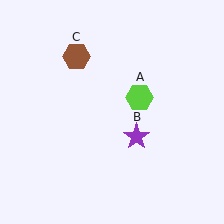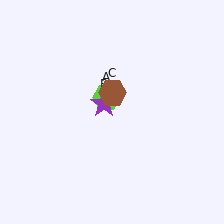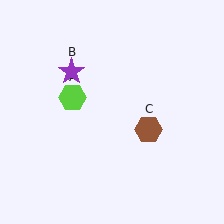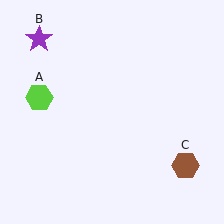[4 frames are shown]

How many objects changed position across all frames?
3 objects changed position: lime hexagon (object A), purple star (object B), brown hexagon (object C).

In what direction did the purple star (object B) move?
The purple star (object B) moved up and to the left.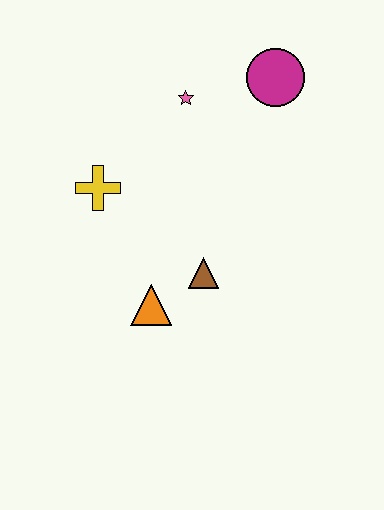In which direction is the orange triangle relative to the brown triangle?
The orange triangle is to the left of the brown triangle.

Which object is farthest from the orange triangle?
The magenta circle is farthest from the orange triangle.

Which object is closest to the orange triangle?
The brown triangle is closest to the orange triangle.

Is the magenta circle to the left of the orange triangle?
No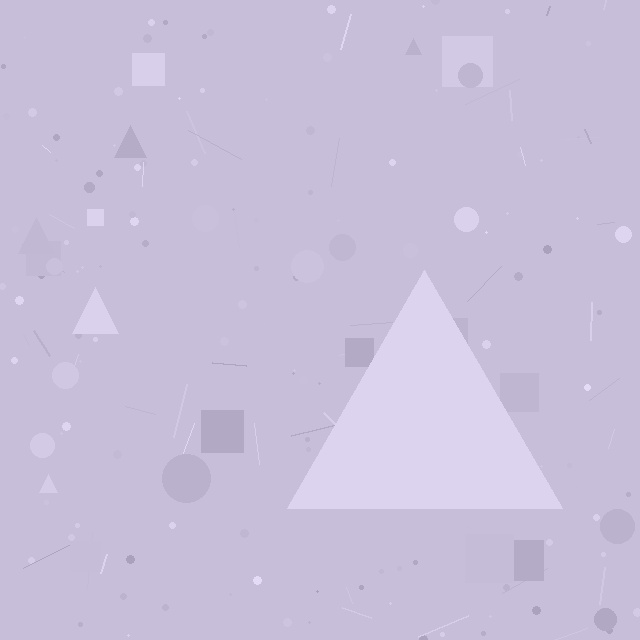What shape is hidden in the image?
A triangle is hidden in the image.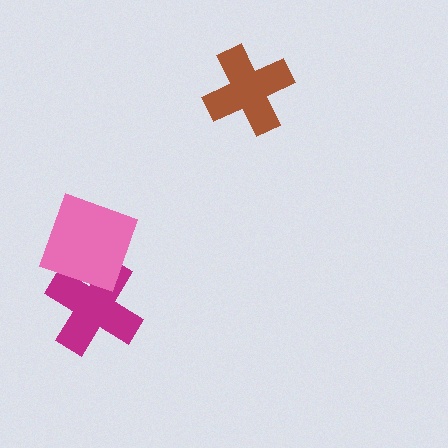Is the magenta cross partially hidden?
Yes, it is partially covered by another shape.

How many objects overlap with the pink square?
1 object overlaps with the pink square.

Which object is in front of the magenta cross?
The pink square is in front of the magenta cross.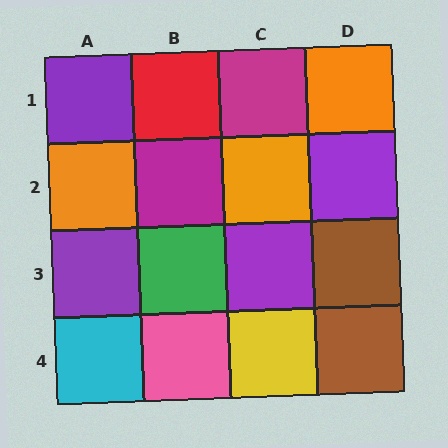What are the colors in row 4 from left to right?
Cyan, pink, yellow, brown.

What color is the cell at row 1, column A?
Purple.